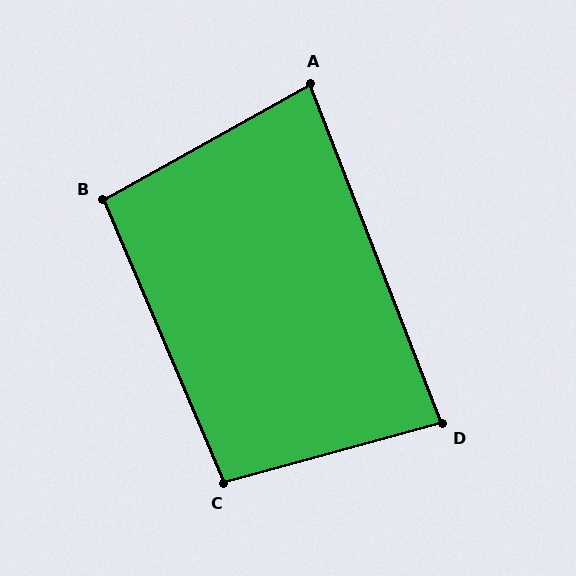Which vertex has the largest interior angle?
C, at approximately 98 degrees.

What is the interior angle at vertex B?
Approximately 96 degrees (obtuse).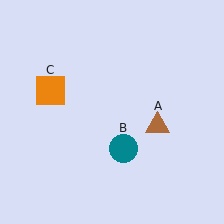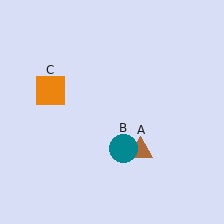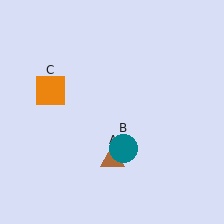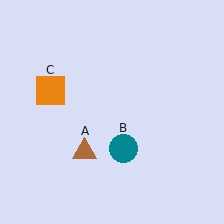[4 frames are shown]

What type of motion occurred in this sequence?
The brown triangle (object A) rotated clockwise around the center of the scene.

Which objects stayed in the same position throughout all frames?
Teal circle (object B) and orange square (object C) remained stationary.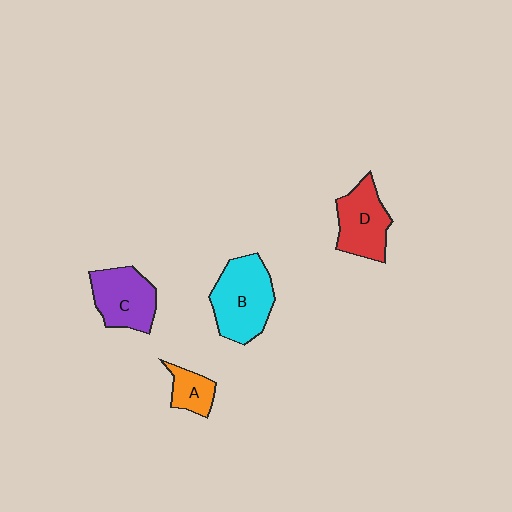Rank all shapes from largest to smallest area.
From largest to smallest: B (cyan), C (purple), D (red), A (orange).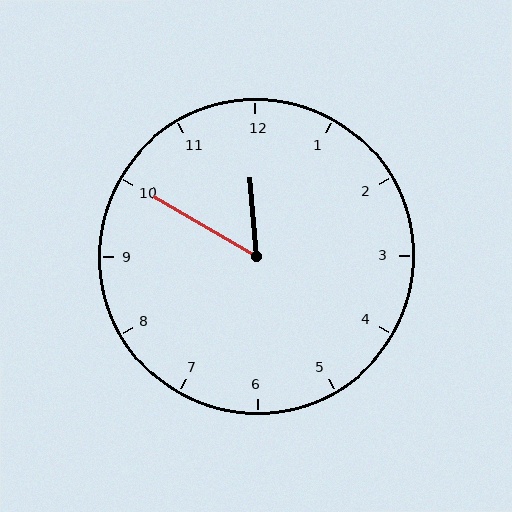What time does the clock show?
11:50.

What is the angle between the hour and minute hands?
Approximately 55 degrees.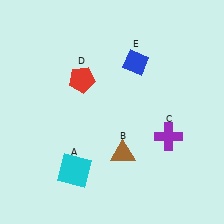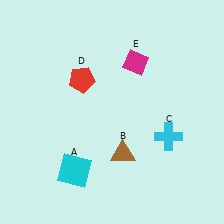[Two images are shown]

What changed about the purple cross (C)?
In Image 1, C is purple. In Image 2, it changed to cyan.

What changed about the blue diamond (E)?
In Image 1, E is blue. In Image 2, it changed to magenta.